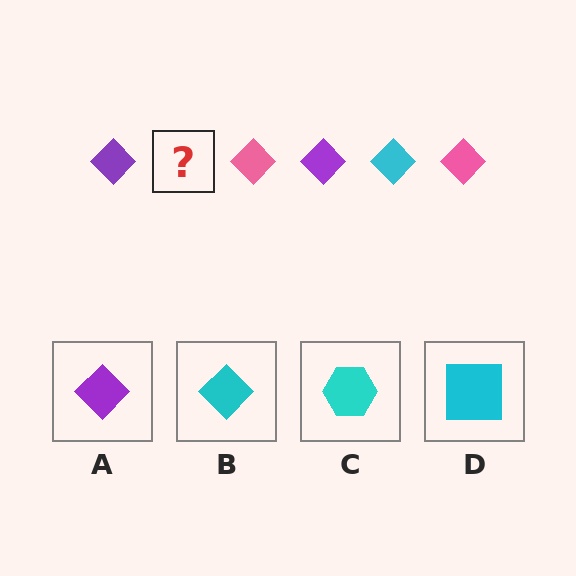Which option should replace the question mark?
Option B.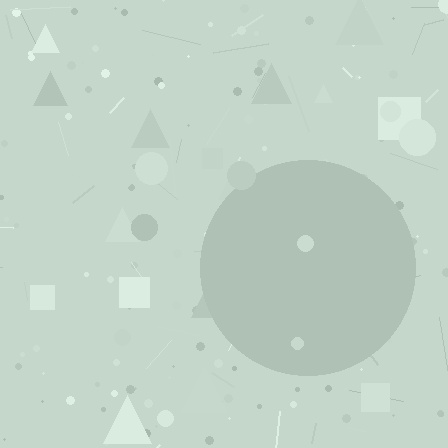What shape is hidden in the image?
A circle is hidden in the image.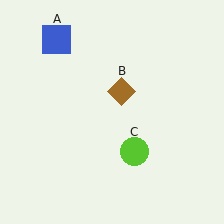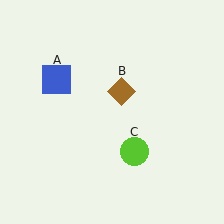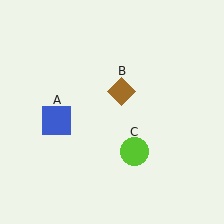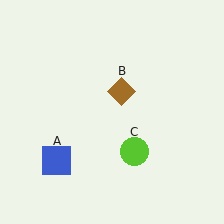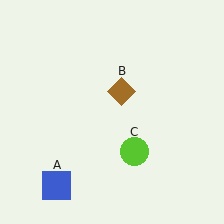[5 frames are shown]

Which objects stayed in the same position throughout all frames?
Brown diamond (object B) and lime circle (object C) remained stationary.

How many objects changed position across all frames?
1 object changed position: blue square (object A).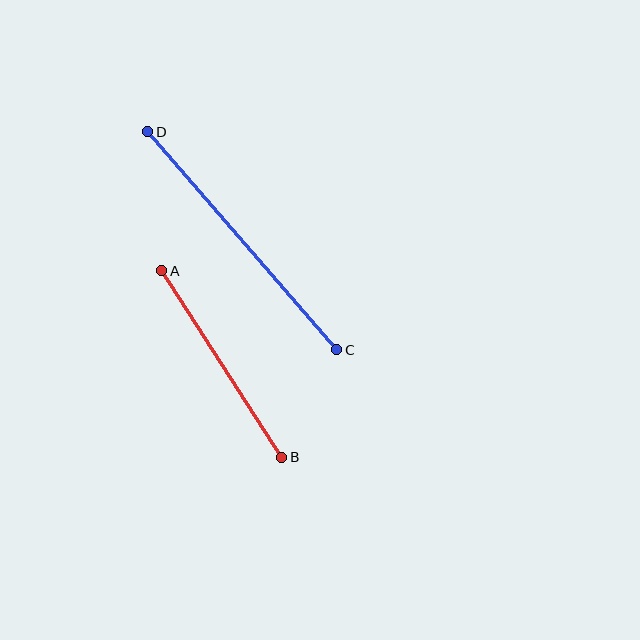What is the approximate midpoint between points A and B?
The midpoint is at approximately (222, 364) pixels.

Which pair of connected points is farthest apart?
Points C and D are farthest apart.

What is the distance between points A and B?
The distance is approximately 221 pixels.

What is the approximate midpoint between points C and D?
The midpoint is at approximately (242, 241) pixels.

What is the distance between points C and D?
The distance is approximately 288 pixels.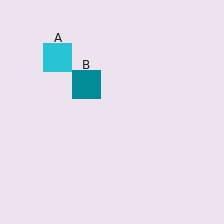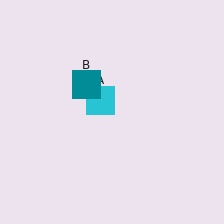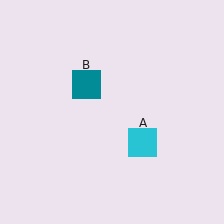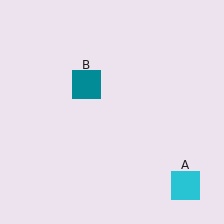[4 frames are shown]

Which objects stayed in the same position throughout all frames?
Teal square (object B) remained stationary.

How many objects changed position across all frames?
1 object changed position: cyan square (object A).